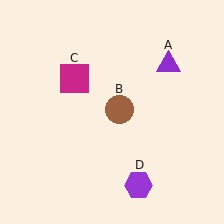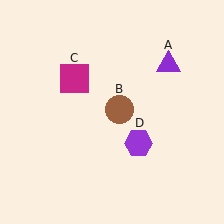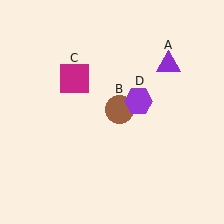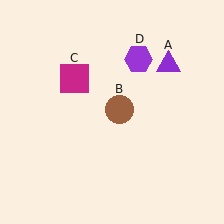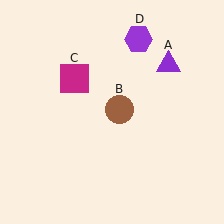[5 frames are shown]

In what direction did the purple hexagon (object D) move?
The purple hexagon (object D) moved up.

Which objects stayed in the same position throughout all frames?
Purple triangle (object A) and brown circle (object B) and magenta square (object C) remained stationary.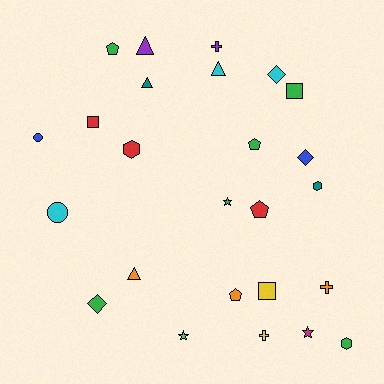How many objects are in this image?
There are 25 objects.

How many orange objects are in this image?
There are 3 orange objects.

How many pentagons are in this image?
There are 4 pentagons.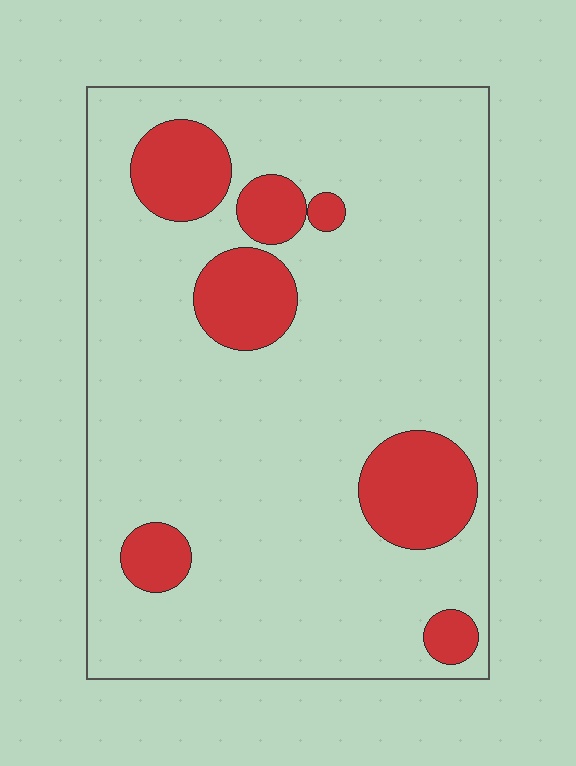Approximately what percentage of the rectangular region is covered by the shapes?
Approximately 15%.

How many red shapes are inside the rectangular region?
7.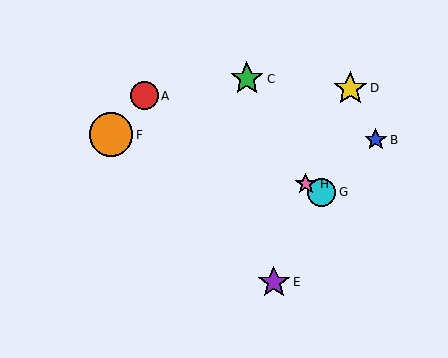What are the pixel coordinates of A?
Object A is at (144, 96).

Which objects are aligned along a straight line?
Objects A, G, H are aligned along a straight line.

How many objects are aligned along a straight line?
3 objects (A, G, H) are aligned along a straight line.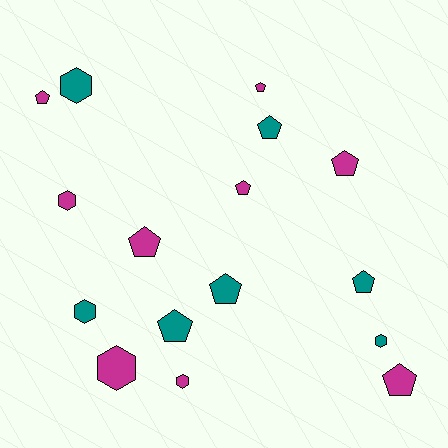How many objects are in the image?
There are 16 objects.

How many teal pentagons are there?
There are 4 teal pentagons.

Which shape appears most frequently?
Pentagon, with 10 objects.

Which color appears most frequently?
Magenta, with 9 objects.